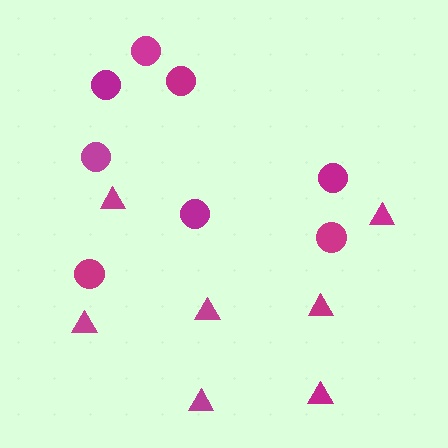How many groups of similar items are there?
There are 2 groups: one group of circles (8) and one group of triangles (7).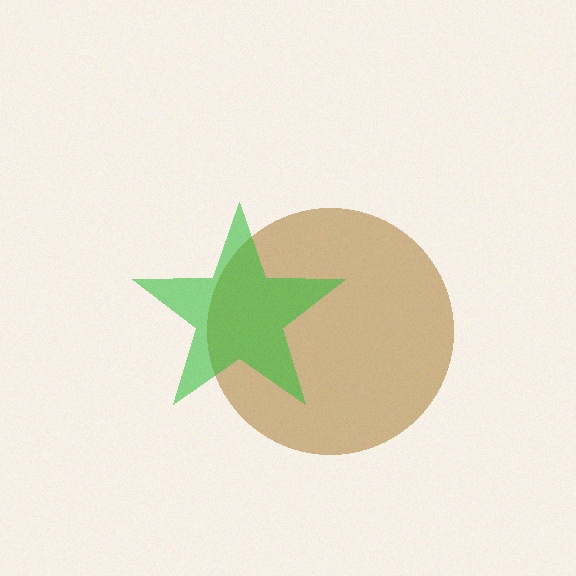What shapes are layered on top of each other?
The layered shapes are: a brown circle, a green star.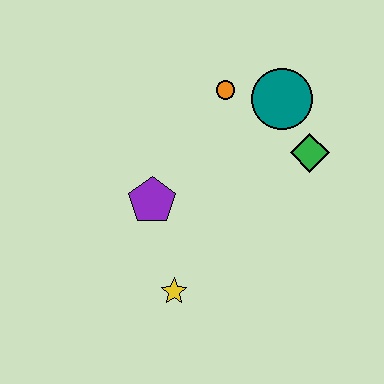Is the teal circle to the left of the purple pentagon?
No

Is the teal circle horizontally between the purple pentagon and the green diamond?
Yes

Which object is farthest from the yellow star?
The teal circle is farthest from the yellow star.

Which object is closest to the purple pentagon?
The yellow star is closest to the purple pentagon.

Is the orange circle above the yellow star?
Yes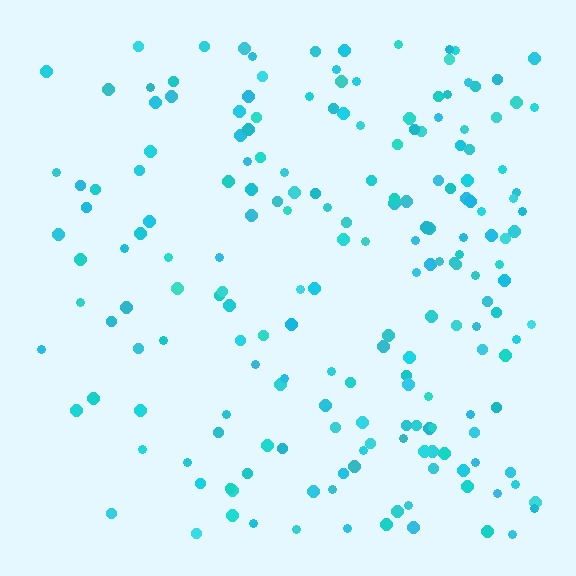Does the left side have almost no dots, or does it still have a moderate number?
Still a moderate number, just noticeably fewer than the right.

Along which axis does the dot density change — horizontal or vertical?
Horizontal.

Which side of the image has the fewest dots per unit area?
The left.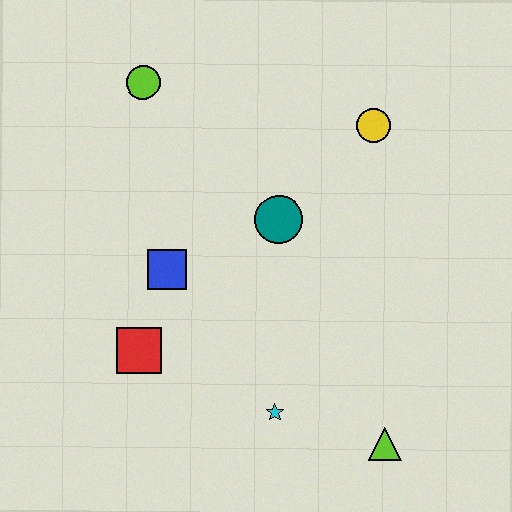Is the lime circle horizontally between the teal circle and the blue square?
No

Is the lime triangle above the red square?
No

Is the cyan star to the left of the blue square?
No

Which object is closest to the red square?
The blue square is closest to the red square.